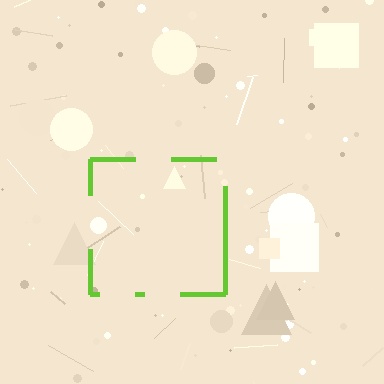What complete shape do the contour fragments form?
The contour fragments form a square.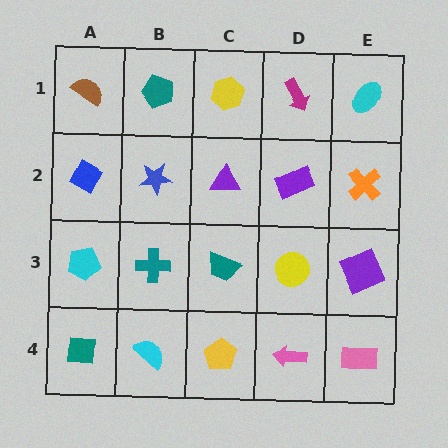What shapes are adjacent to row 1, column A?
A blue diamond (row 2, column A), a teal pentagon (row 1, column B).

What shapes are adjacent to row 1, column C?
A purple triangle (row 2, column C), a teal pentagon (row 1, column B), a magenta arrow (row 1, column D).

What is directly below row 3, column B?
A cyan semicircle.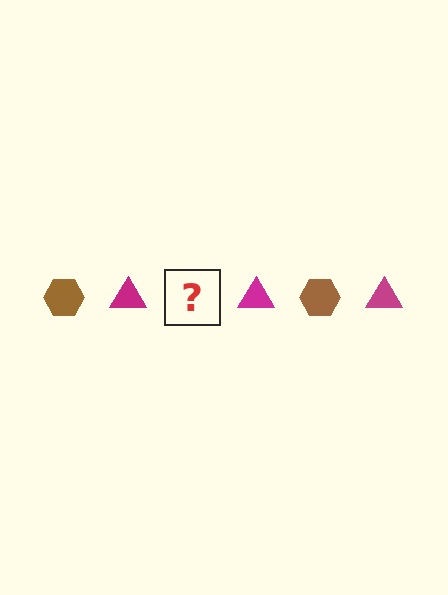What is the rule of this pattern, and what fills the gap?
The rule is that the pattern alternates between brown hexagon and magenta triangle. The gap should be filled with a brown hexagon.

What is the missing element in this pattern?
The missing element is a brown hexagon.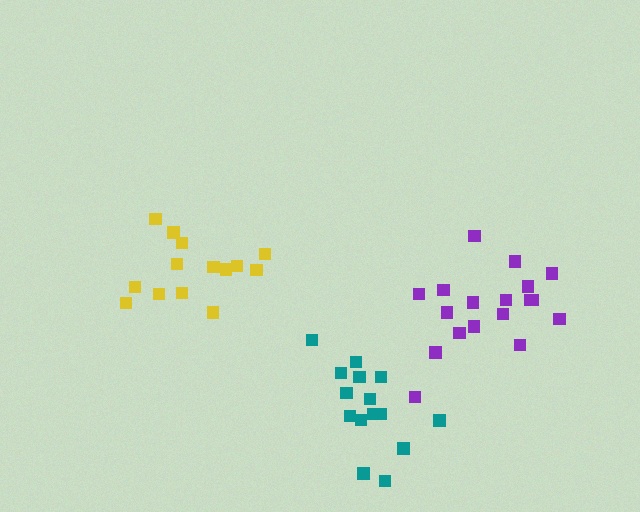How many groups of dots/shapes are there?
There are 3 groups.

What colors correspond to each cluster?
The clusters are colored: purple, yellow, teal.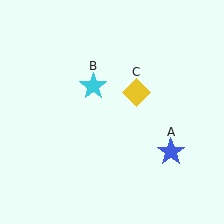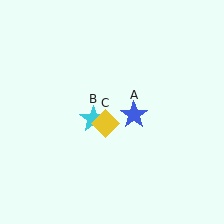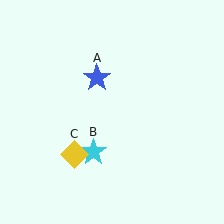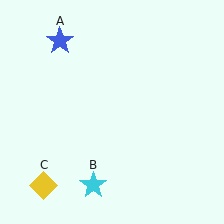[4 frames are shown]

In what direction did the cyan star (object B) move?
The cyan star (object B) moved down.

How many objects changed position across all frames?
3 objects changed position: blue star (object A), cyan star (object B), yellow diamond (object C).